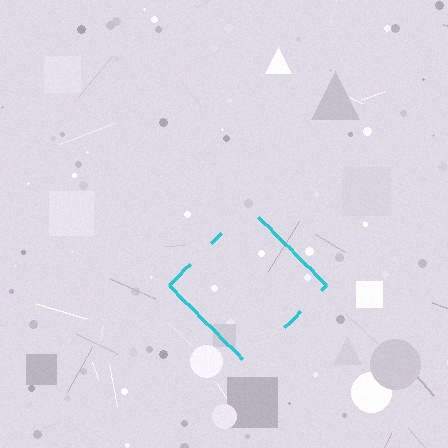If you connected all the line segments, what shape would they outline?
They would outline a diamond.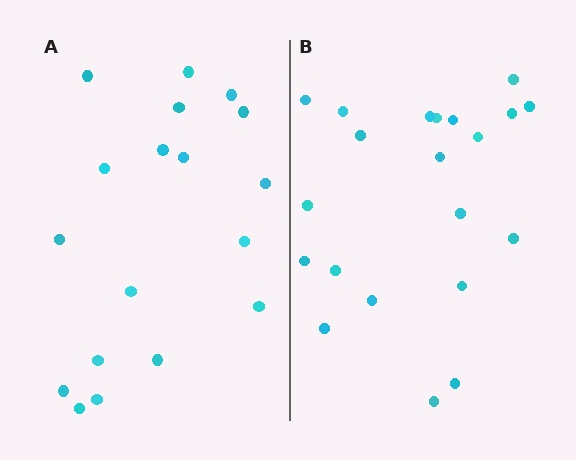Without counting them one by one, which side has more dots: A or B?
Region B (the right region) has more dots.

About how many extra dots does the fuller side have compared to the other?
Region B has just a few more — roughly 2 or 3 more dots than region A.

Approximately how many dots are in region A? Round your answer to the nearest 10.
About 20 dots. (The exact count is 18, which rounds to 20.)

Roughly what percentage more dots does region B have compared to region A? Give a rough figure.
About 15% more.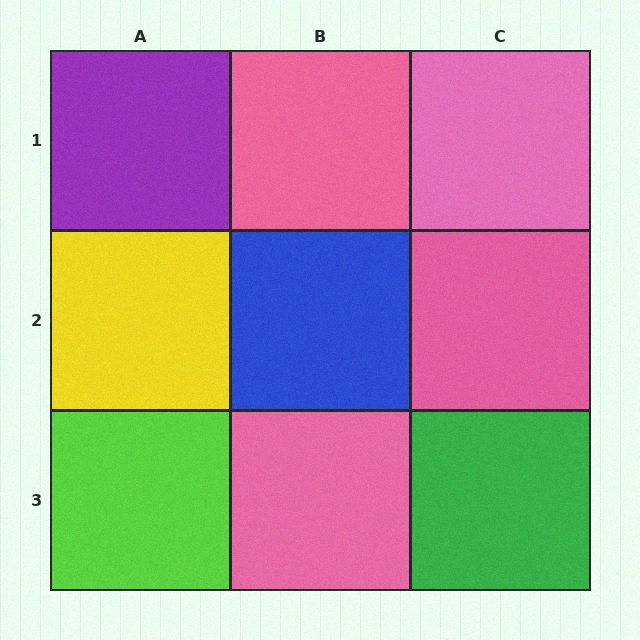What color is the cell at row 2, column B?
Blue.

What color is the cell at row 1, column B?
Pink.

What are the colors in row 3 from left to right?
Lime, pink, green.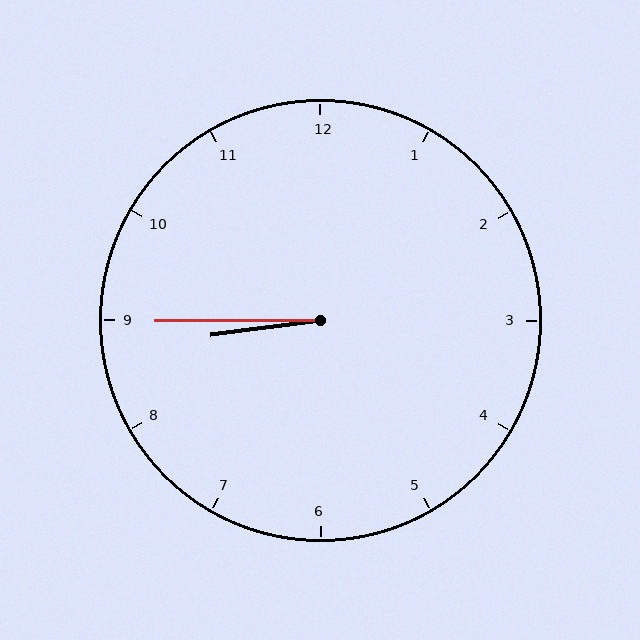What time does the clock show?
8:45.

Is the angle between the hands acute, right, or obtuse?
It is acute.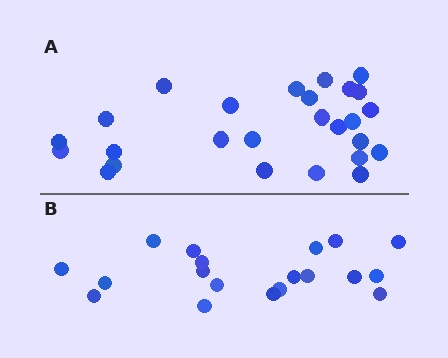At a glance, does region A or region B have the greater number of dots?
Region A (the top region) has more dots.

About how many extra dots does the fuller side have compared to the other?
Region A has roughly 8 or so more dots than region B.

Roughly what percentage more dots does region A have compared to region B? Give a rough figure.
About 35% more.